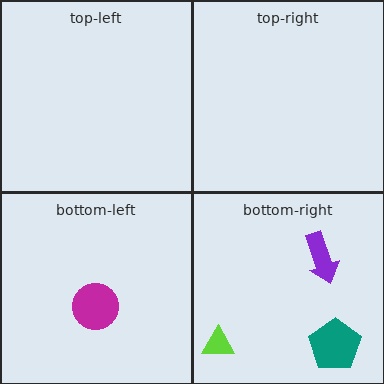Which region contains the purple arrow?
The bottom-right region.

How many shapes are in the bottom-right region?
3.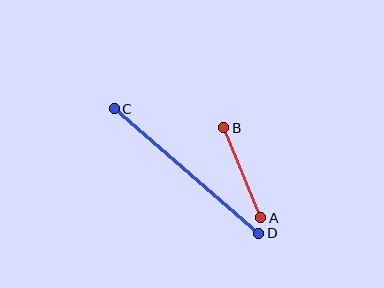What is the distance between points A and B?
The distance is approximately 97 pixels.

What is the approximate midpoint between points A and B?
The midpoint is at approximately (242, 173) pixels.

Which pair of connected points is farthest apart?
Points C and D are farthest apart.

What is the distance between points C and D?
The distance is approximately 191 pixels.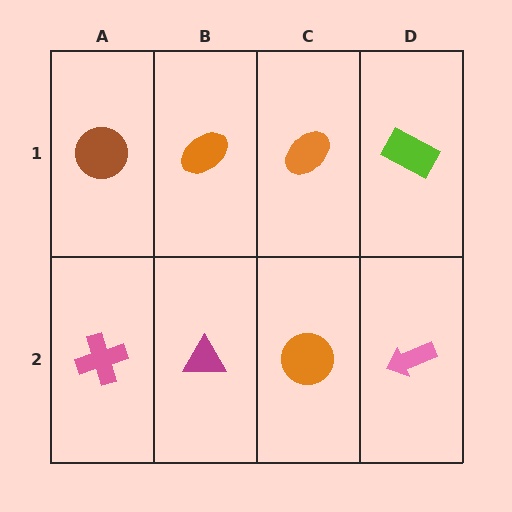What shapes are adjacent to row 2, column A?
A brown circle (row 1, column A), a magenta triangle (row 2, column B).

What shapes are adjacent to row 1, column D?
A pink arrow (row 2, column D), an orange ellipse (row 1, column C).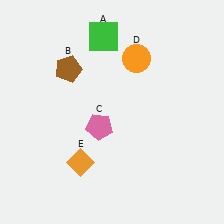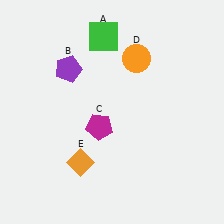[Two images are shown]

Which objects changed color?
B changed from brown to purple. C changed from pink to magenta.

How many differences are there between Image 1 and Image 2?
There are 2 differences between the two images.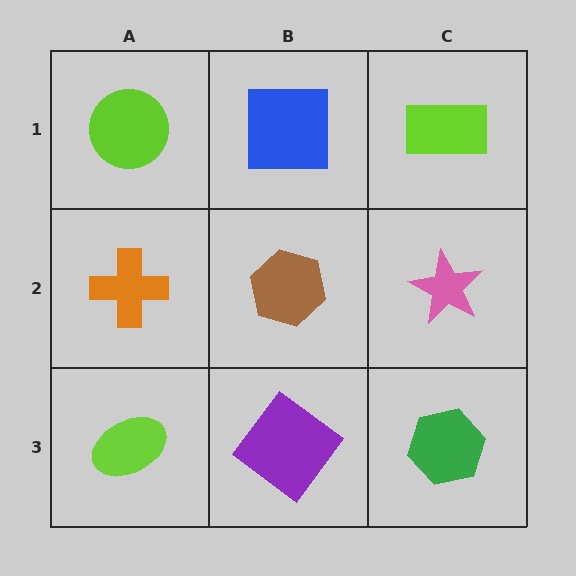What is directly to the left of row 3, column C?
A purple diamond.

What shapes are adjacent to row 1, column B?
A brown hexagon (row 2, column B), a lime circle (row 1, column A), a lime rectangle (row 1, column C).